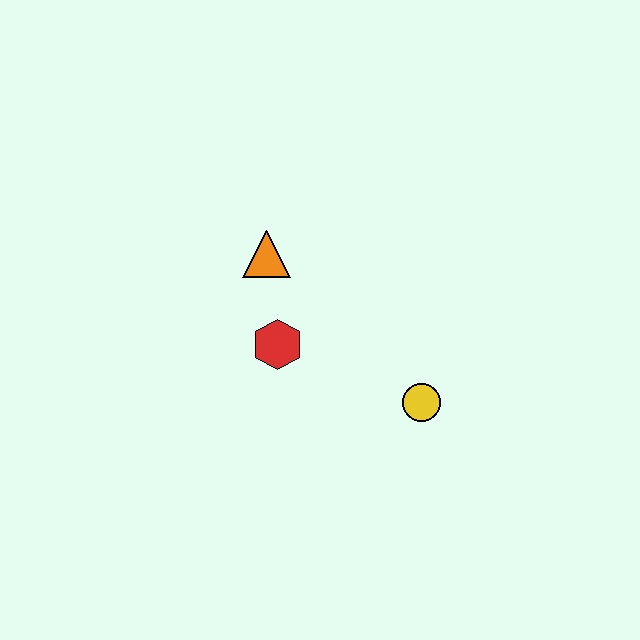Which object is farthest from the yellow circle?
The orange triangle is farthest from the yellow circle.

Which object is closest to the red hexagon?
The orange triangle is closest to the red hexagon.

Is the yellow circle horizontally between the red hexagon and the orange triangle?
No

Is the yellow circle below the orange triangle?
Yes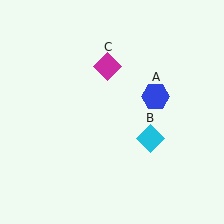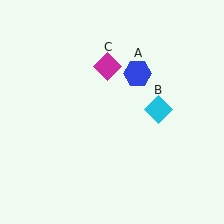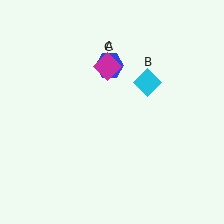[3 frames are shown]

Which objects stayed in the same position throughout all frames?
Magenta diamond (object C) remained stationary.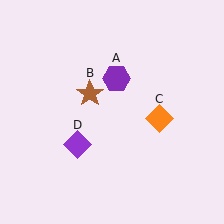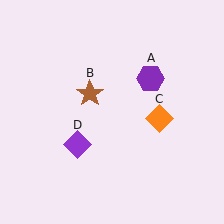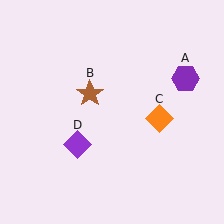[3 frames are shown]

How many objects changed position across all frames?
1 object changed position: purple hexagon (object A).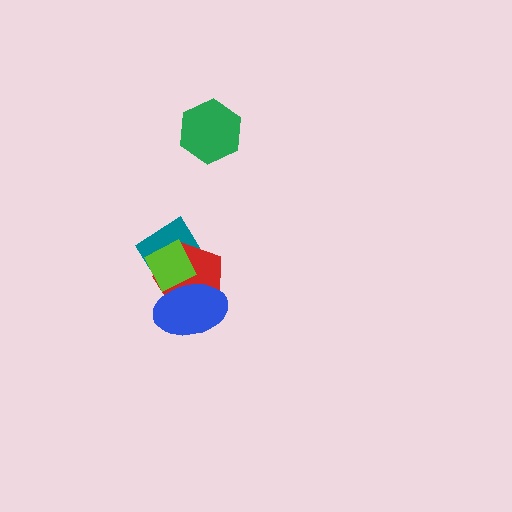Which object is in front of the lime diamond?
The blue ellipse is in front of the lime diamond.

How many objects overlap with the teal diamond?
3 objects overlap with the teal diamond.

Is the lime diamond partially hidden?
Yes, it is partially covered by another shape.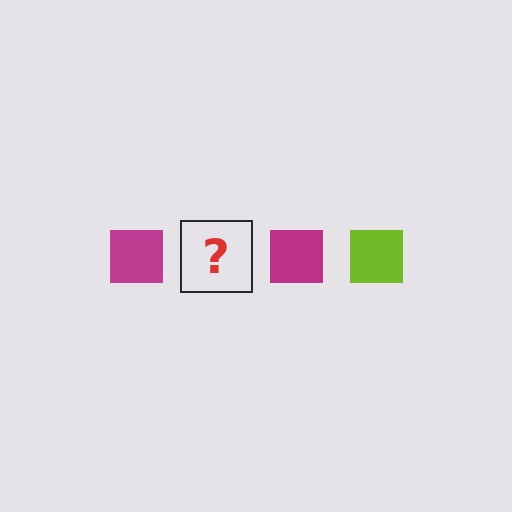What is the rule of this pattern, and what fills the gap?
The rule is that the pattern cycles through magenta, lime squares. The gap should be filled with a lime square.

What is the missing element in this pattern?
The missing element is a lime square.